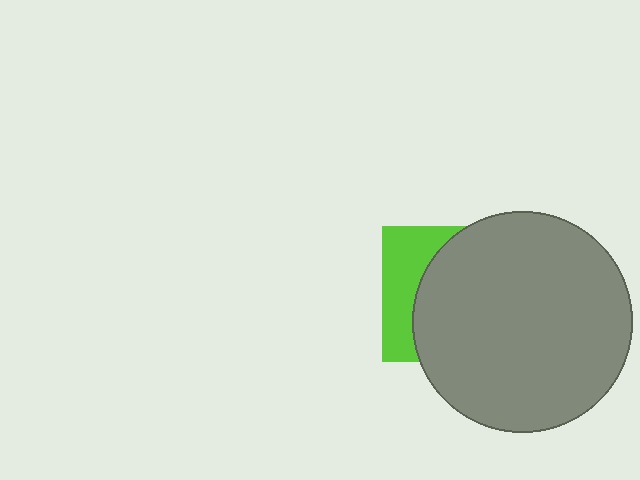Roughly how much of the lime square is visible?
A small part of it is visible (roughly 31%).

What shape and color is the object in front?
The object in front is a gray circle.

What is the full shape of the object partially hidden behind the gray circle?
The partially hidden object is a lime square.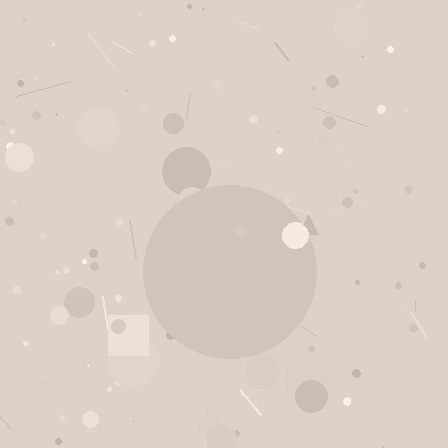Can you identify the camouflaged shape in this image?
The camouflaged shape is a circle.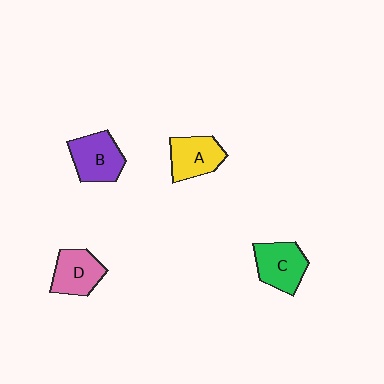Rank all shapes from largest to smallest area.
From largest to smallest: B (purple), C (green), D (pink), A (yellow).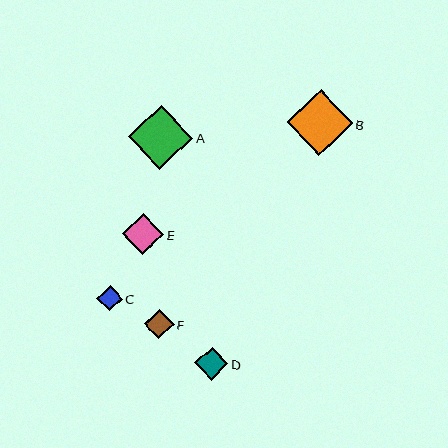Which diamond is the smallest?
Diamond C is the smallest with a size of approximately 26 pixels.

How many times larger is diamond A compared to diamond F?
Diamond A is approximately 2.2 times the size of diamond F.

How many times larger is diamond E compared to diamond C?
Diamond E is approximately 1.6 times the size of diamond C.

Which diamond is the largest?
Diamond B is the largest with a size of approximately 66 pixels.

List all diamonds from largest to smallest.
From largest to smallest: B, A, E, D, F, C.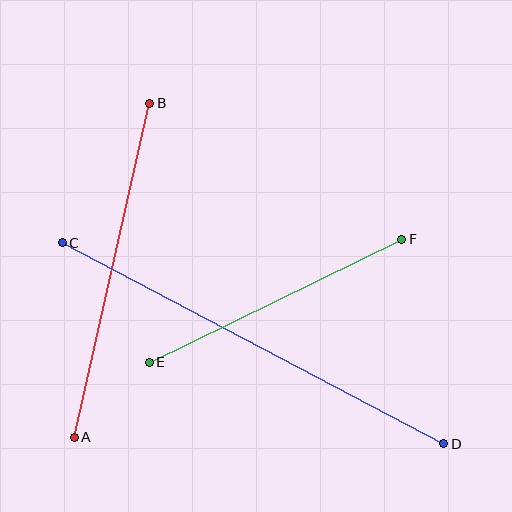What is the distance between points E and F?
The distance is approximately 281 pixels.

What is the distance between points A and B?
The distance is approximately 343 pixels.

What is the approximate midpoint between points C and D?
The midpoint is at approximately (253, 343) pixels.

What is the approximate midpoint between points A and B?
The midpoint is at approximately (112, 270) pixels.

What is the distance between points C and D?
The distance is approximately 431 pixels.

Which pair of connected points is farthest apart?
Points C and D are farthest apart.